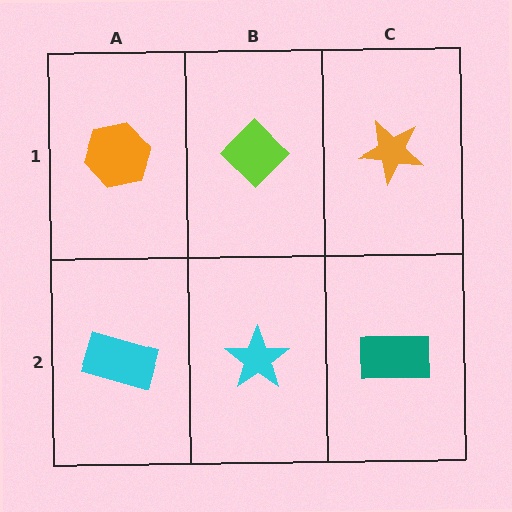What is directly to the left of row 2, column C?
A cyan star.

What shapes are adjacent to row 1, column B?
A cyan star (row 2, column B), an orange hexagon (row 1, column A), an orange star (row 1, column C).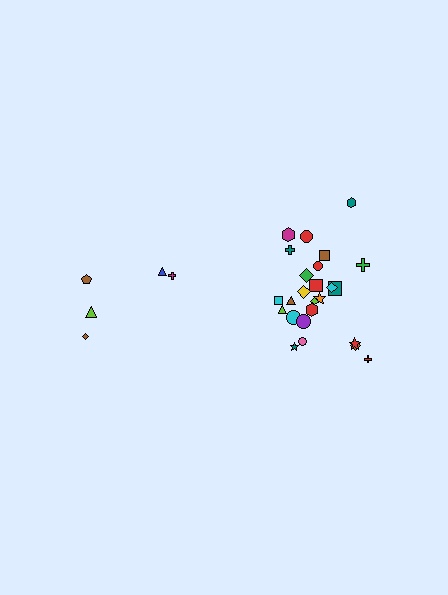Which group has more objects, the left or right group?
The right group.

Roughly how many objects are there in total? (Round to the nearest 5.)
Roughly 30 objects in total.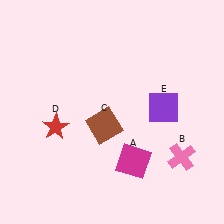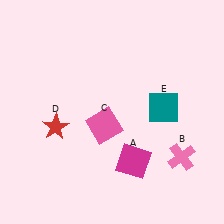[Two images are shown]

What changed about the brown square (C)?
In Image 1, C is brown. In Image 2, it changed to pink.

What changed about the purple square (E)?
In Image 1, E is purple. In Image 2, it changed to teal.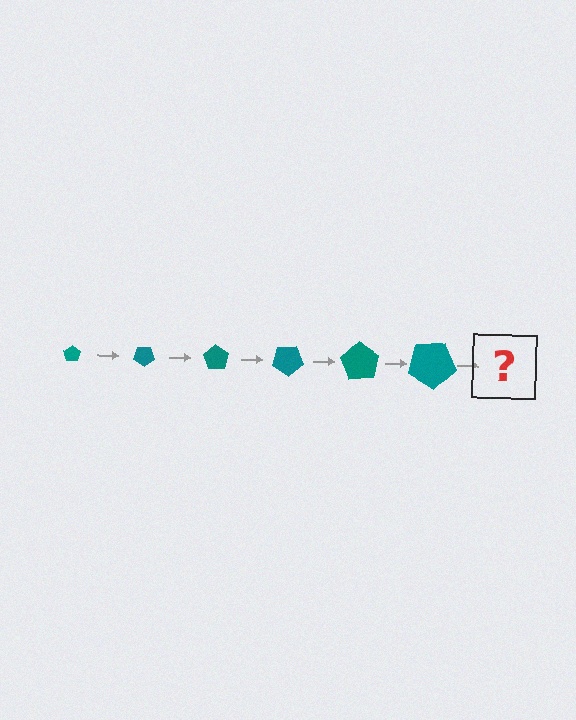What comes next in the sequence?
The next element should be a pentagon, larger than the previous one and rotated 210 degrees from the start.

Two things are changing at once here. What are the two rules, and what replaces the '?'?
The two rules are that the pentagon grows larger each step and it rotates 35 degrees each step. The '?' should be a pentagon, larger than the previous one and rotated 210 degrees from the start.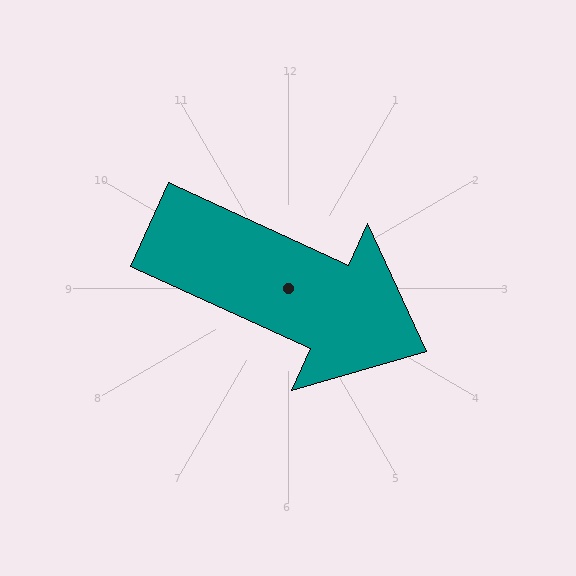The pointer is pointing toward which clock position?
Roughly 4 o'clock.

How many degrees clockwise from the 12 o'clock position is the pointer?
Approximately 115 degrees.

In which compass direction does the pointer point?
Southeast.